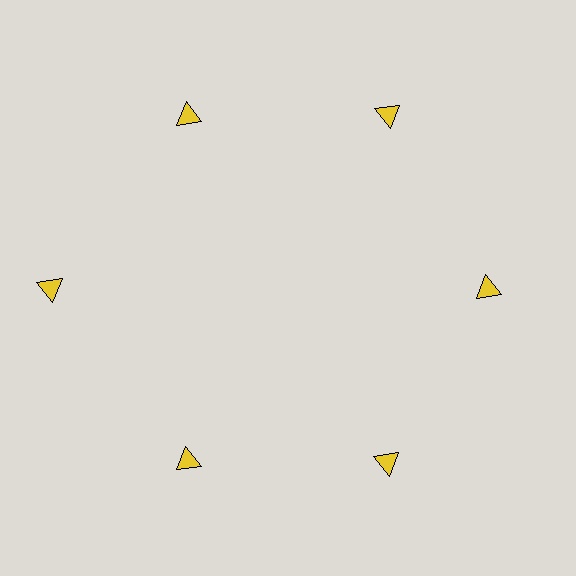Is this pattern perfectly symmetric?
No. The 6 yellow triangles are arranged in a ring, but one element near the 9 o'clock position is pushed outward from the center, breaking the 6-fold rotational symmetry.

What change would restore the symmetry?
The symmetry would be restored by moving it inward, back onto the ring so that all 6 triangles sit at equal angles and equal distance from the center.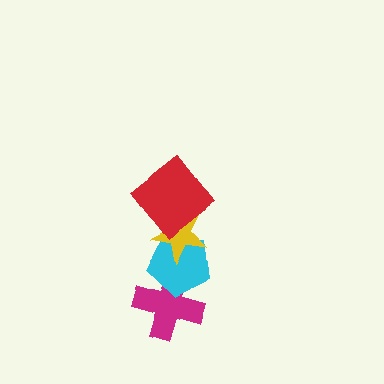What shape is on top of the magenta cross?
The cyan pentagon is on top of the magenta cross.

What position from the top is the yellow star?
The yellow star is 2nd from the top.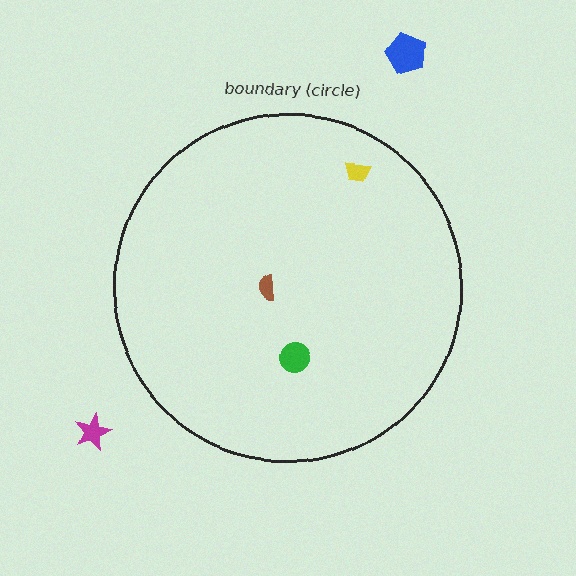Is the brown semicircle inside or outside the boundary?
Inside.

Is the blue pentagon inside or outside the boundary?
Outside.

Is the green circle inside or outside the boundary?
Inside.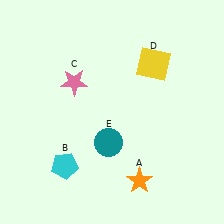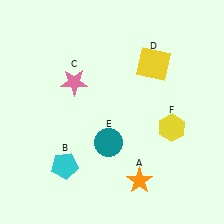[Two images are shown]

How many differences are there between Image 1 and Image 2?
There is 1 difference between the two images.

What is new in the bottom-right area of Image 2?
A yellow hexagon (F) was added in the bottom-right area of Image 2.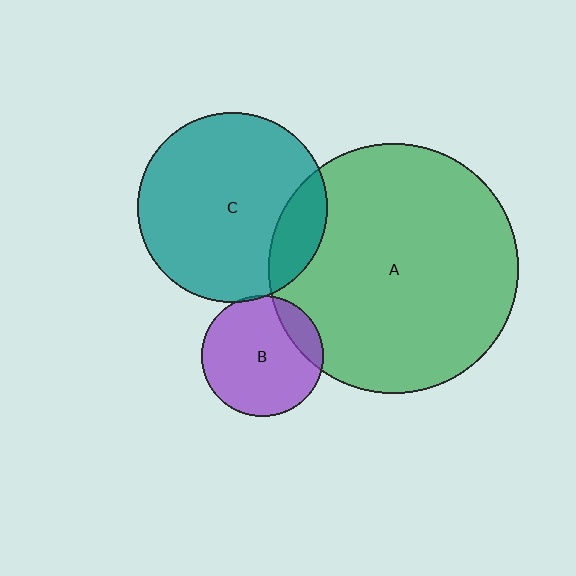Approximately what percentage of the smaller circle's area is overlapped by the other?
Approximately 5%.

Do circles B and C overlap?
Yes.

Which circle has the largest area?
Circle A (green).